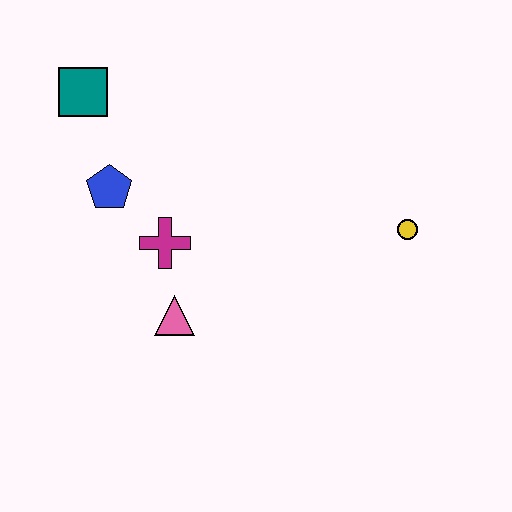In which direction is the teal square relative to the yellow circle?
The teal square is to the left of the yellow circle.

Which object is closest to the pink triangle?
The magenta cross is closest to the pink triangle.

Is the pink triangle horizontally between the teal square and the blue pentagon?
No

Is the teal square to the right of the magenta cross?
No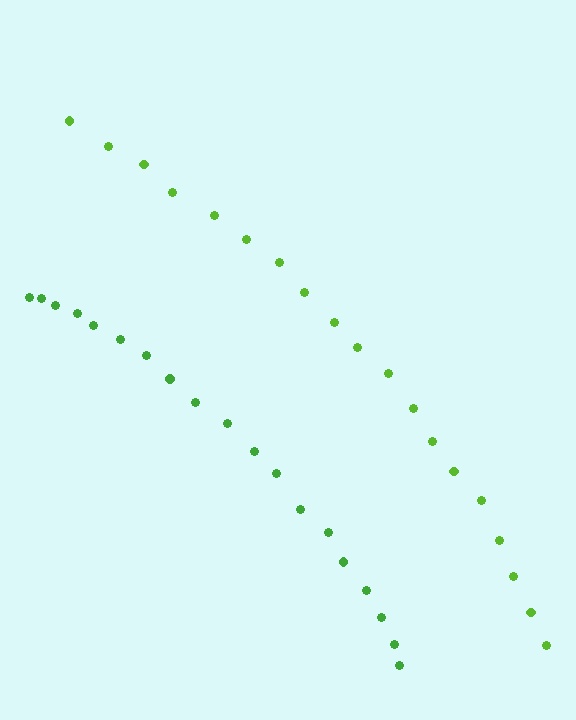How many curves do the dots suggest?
There are 2 distinct paths.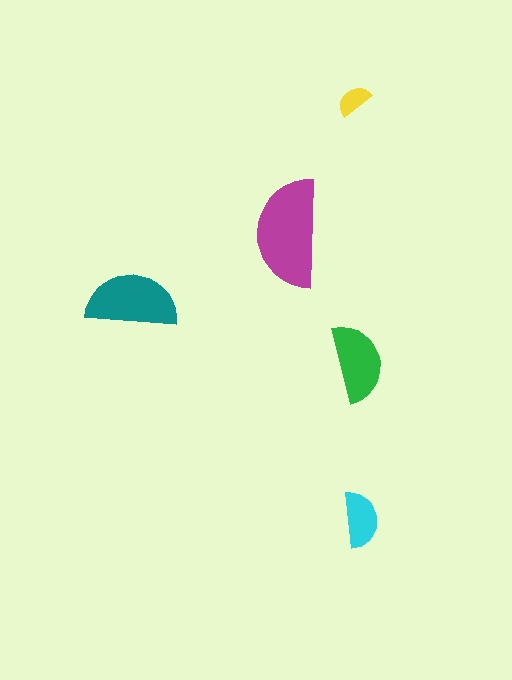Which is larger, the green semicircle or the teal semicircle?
The teal one.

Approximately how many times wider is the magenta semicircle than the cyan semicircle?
About 2 times wider.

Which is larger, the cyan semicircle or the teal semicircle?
The teal one.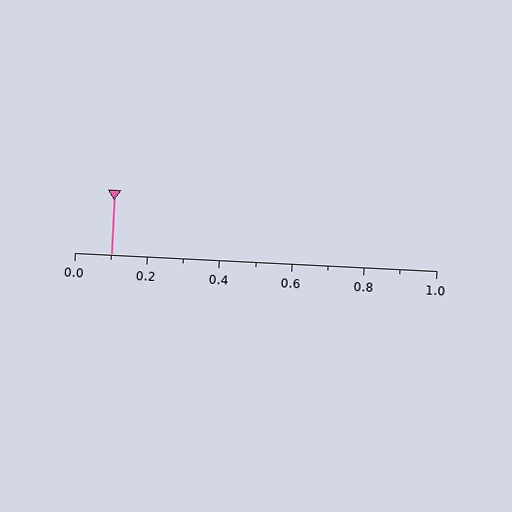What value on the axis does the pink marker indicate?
The marker indicates approximately 0.1.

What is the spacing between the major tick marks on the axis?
The major ticks are spaced 0.2 apart.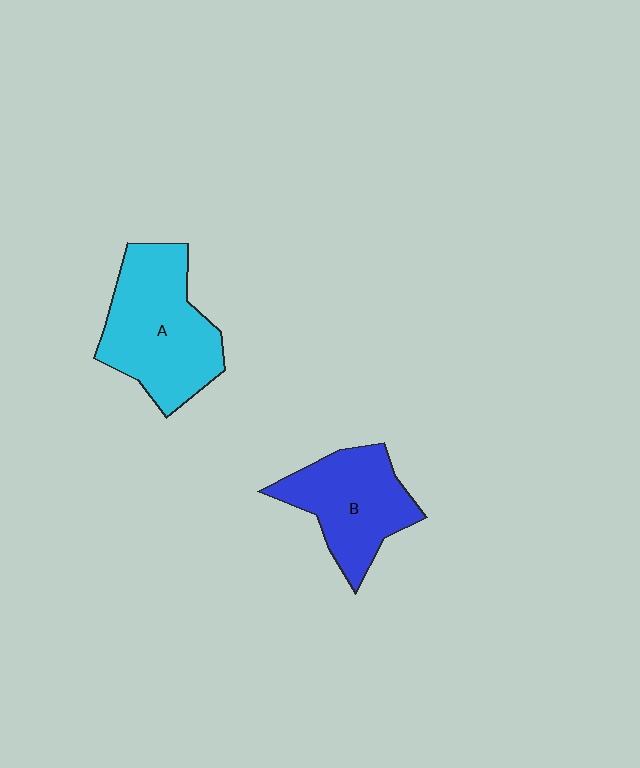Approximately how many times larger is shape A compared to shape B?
Approximately 1.3 times.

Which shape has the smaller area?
Shape B (blue).